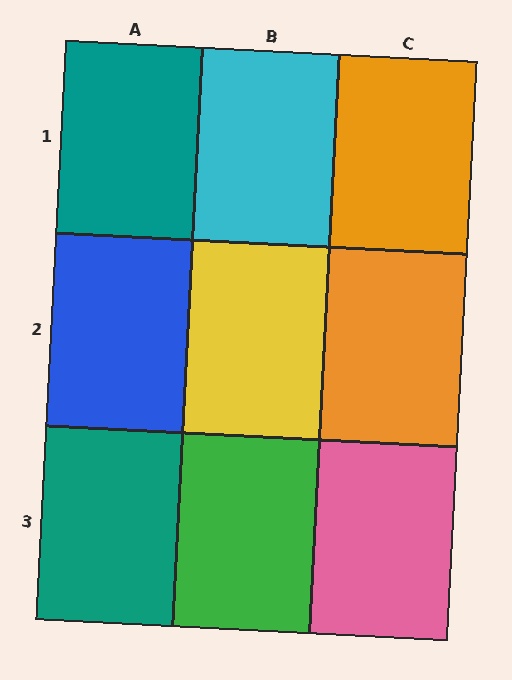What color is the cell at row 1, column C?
Orange.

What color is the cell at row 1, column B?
Cyan.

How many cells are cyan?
1 cell is cyan.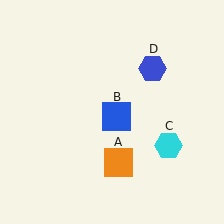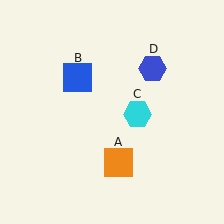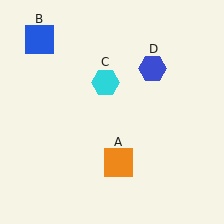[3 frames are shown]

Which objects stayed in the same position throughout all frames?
Orange square (object A) and blue hexagon (object D) remained stationary.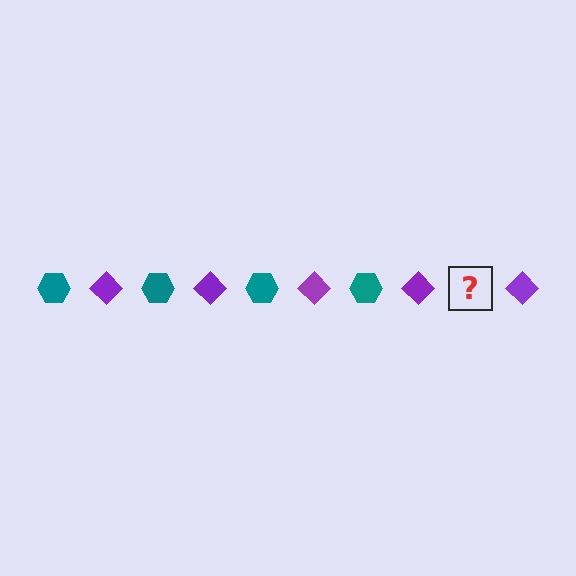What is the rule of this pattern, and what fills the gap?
The rule is that the pattern alternates between teal hexagon and purple diamond. The gap should be filled with a teal hexagon.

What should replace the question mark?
The question mark should be replaced with a teal hexagon.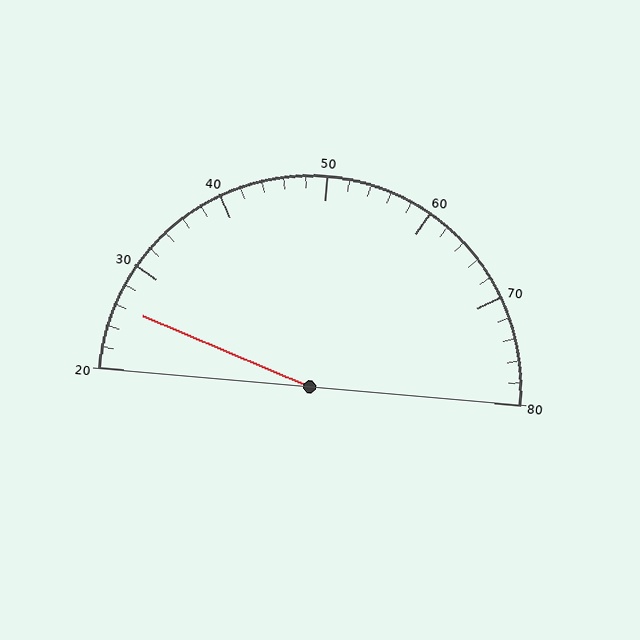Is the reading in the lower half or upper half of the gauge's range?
The reading is in the lower half of the range (20 to 80).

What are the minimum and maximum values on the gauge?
The gauge ranges from 20 to 80.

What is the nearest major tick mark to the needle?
The nearest major tick mark is 30.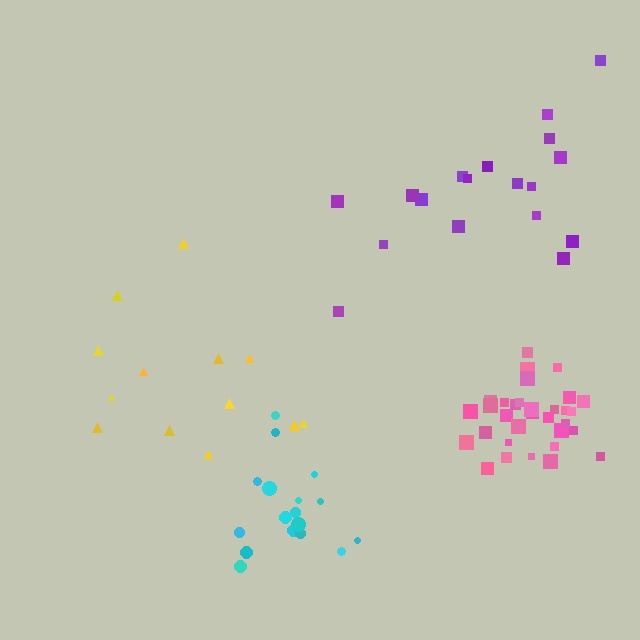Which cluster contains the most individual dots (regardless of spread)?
Pink (34).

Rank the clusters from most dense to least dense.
pink, cyan, purple, yellow.